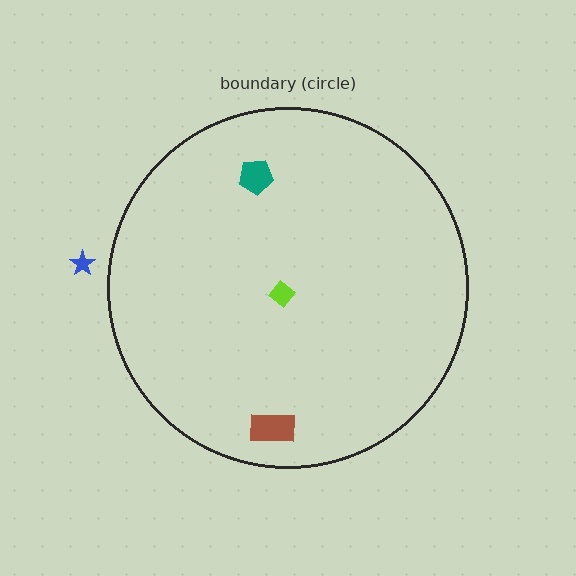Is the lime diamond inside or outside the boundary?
Inside.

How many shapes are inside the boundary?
3 inside, 1 outside.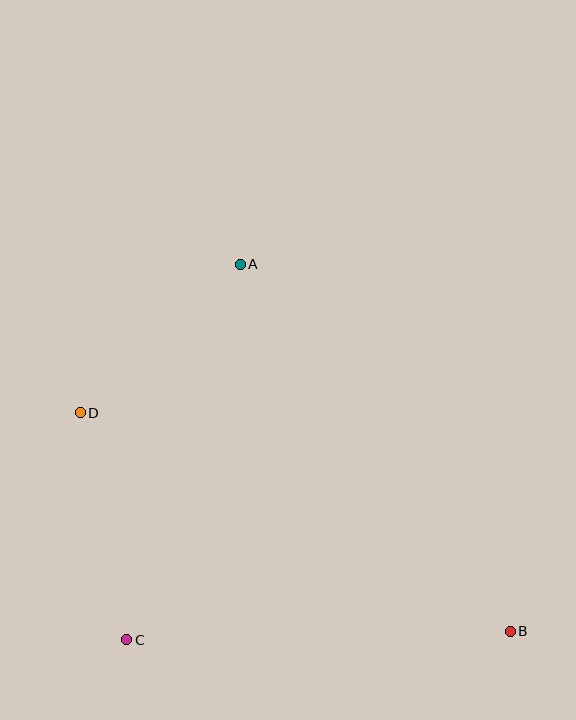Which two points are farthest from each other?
Points B and D are farthest from each other.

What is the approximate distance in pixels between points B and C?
The distance between B and C is approximately 384 pixels.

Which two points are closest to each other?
Points A and D are closest to each other.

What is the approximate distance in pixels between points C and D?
The distance between C and D is approximately 232 pixels.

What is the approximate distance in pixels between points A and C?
The distance between A and C is approximately 392 pixels.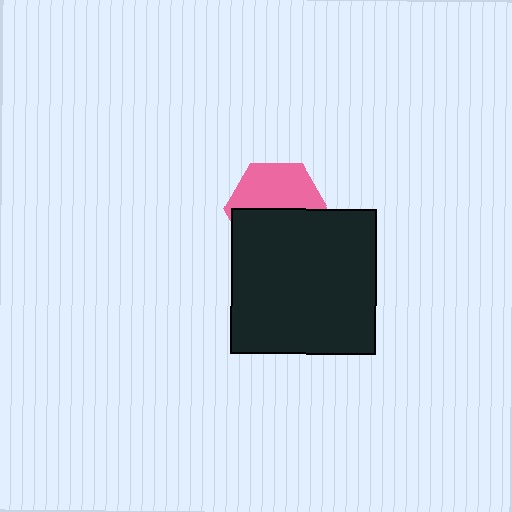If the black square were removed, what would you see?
You would see the complete pink hexagon.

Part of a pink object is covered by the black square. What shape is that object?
It is a hexagon.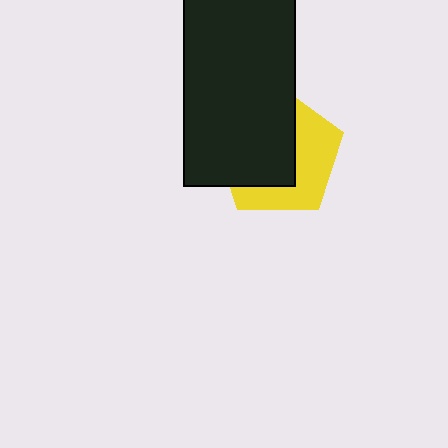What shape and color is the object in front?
The object in front is a black rectangle.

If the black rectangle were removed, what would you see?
You would see the complete yellow pentagon.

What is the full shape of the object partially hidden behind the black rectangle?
The partially hidden object is a yellow pentagon.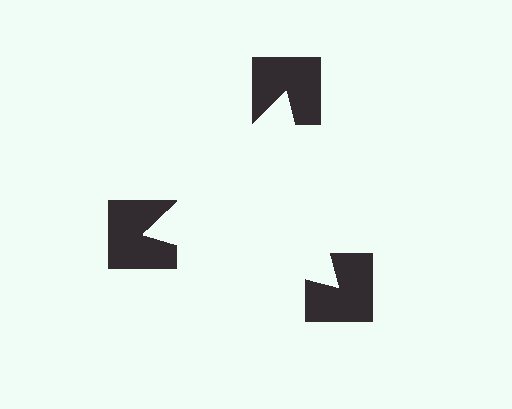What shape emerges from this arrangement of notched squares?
An illusory triangle — its edges are inferred from the aligned wedge cuts in the notched squares, not physically drawn.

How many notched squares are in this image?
There are 3 — one at each vertex of the illusory triangle.